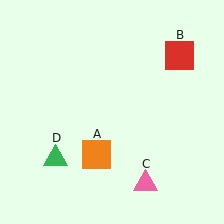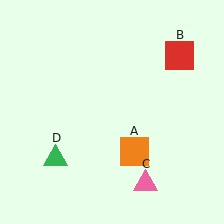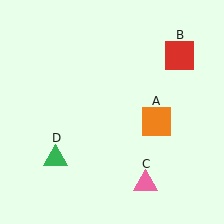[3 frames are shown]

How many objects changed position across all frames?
1 object changed position: orange square (object A).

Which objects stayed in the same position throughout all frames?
Red square (object B) and pink triangle (object C) and green triangle (object D) remained stationary.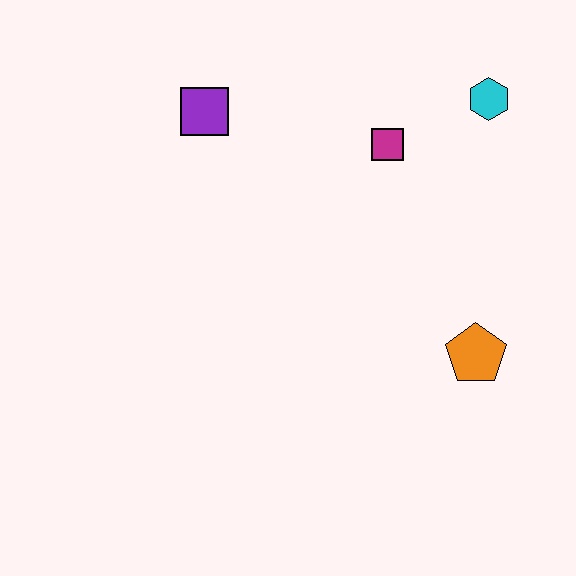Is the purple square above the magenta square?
Yes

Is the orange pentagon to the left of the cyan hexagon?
Yes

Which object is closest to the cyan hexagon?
The magenta square is closest to the cyan hexagon.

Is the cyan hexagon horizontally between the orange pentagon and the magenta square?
No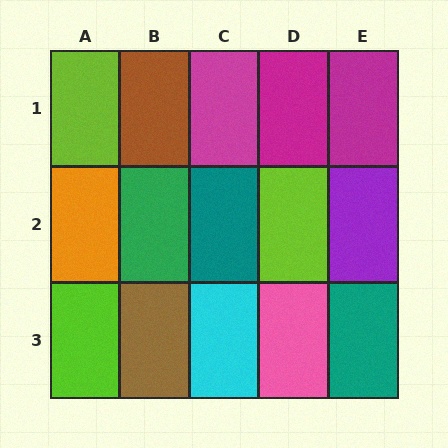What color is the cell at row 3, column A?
Lime.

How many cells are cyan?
1 cell is cyan.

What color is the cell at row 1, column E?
Magenta.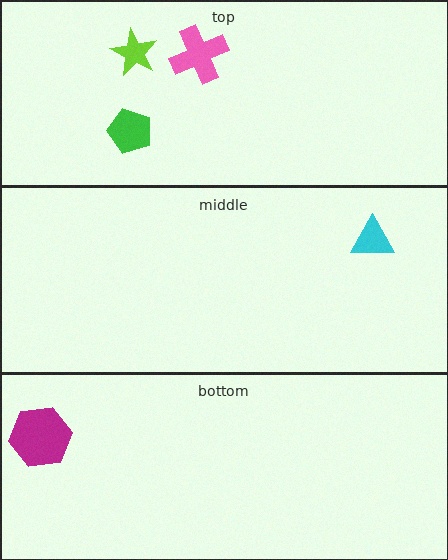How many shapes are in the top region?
3.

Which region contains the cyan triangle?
The middle region.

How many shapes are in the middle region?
1.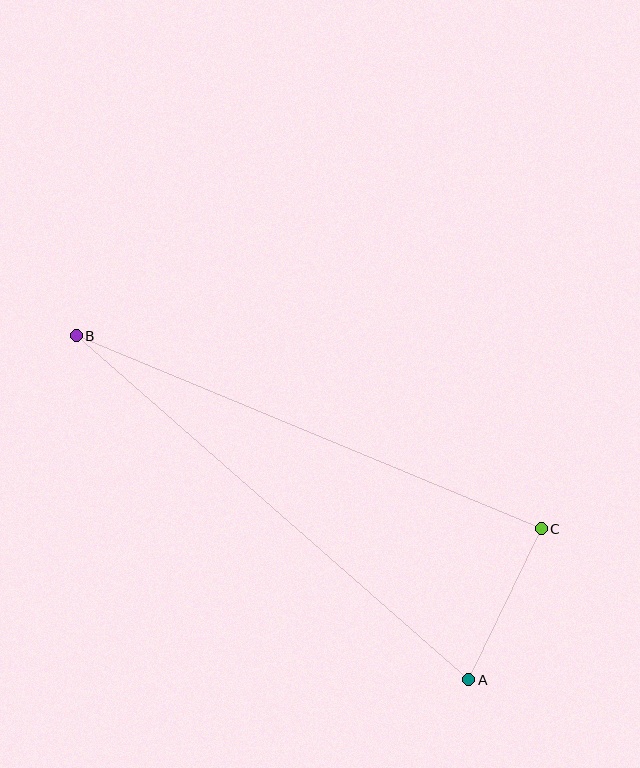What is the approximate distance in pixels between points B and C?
The distance between B and C is approximately 503 pixels.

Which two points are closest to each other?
Points A and C are closest to each other.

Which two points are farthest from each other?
Points A and B are farthest from each other.